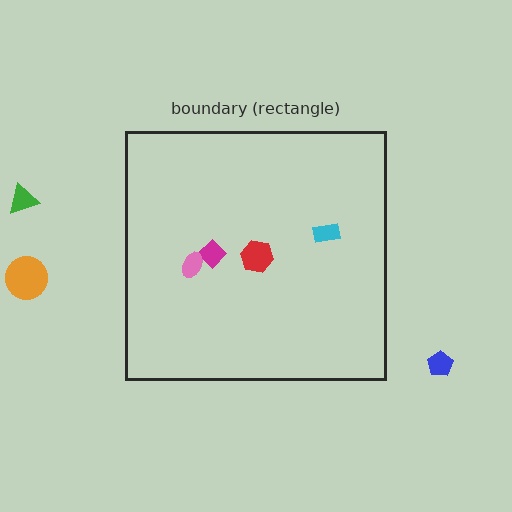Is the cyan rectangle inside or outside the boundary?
Inside.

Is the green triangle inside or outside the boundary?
Outside.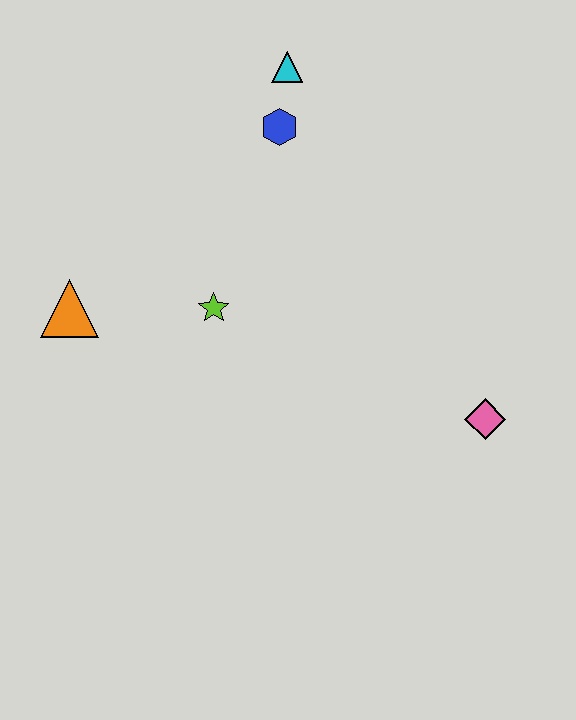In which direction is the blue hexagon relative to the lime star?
The blue hexagon is above the lime star.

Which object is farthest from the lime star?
The pink diamond is farthest from the lime star.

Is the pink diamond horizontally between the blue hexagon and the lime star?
No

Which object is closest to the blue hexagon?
The cyan triangle is closest to the blue hexagon.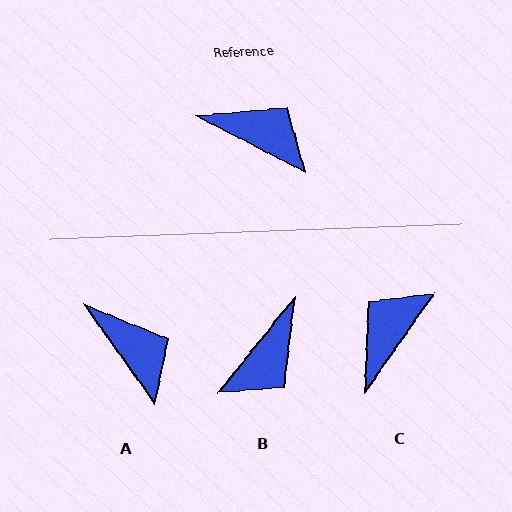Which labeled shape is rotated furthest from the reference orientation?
B, about 102 degrees away.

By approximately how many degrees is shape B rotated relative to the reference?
Approximately 102 degrees clockwise.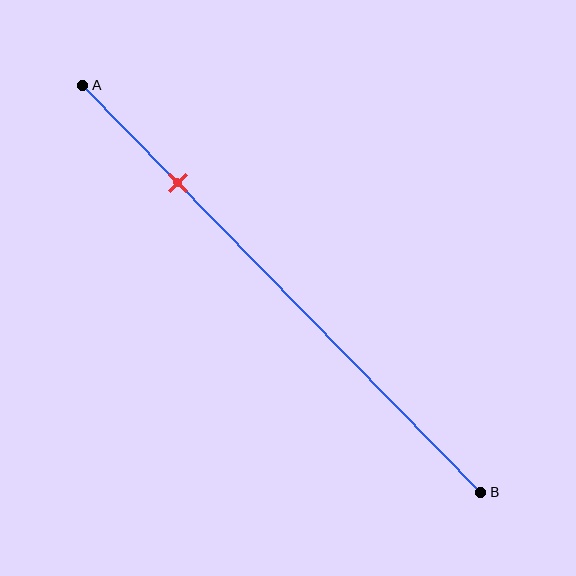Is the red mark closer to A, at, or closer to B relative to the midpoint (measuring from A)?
The red mark is closer to point A than the midpoint of segment AB.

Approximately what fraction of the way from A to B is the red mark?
The red mark is approximately 25% of the way from A to B.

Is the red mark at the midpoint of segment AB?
No, the mark is at about 25% from A, not at the 50% midpoint.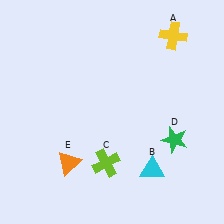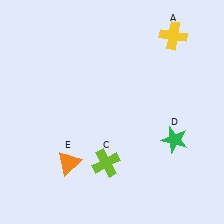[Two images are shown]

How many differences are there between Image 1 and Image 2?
There is 1 difference between the two images.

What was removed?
The cyan triangle (B) was removed in Image 2.